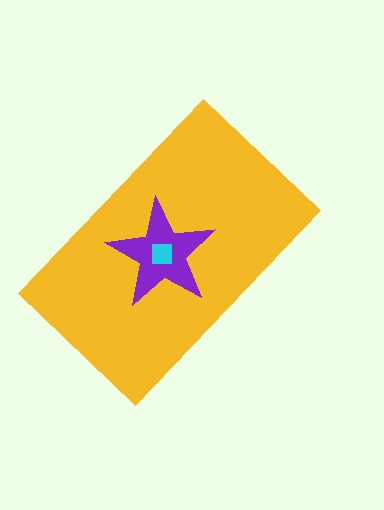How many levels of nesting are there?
3.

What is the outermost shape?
The yellow rectangle.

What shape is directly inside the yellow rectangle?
The purple star.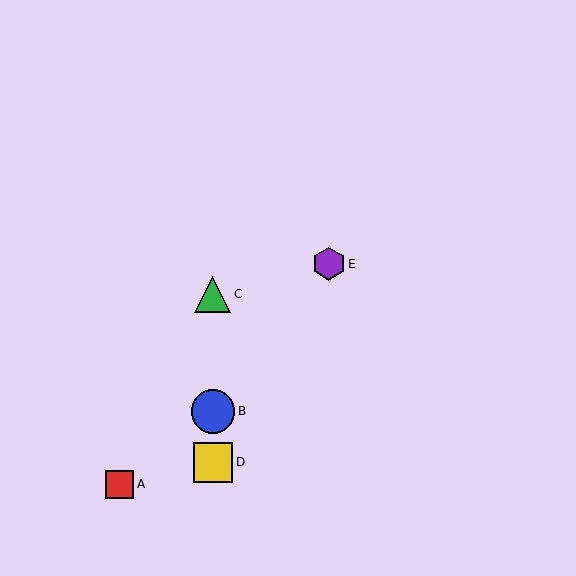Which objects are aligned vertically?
Objects B, C, D are aligned vertically.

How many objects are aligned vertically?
3 objects (B, C, D) are aligned vertically.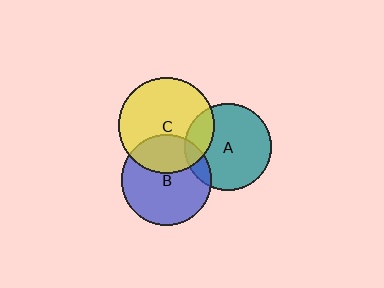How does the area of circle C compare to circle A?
Approximately 1.2 times.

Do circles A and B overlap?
Yes.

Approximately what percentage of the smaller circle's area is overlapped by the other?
Approximately 10%.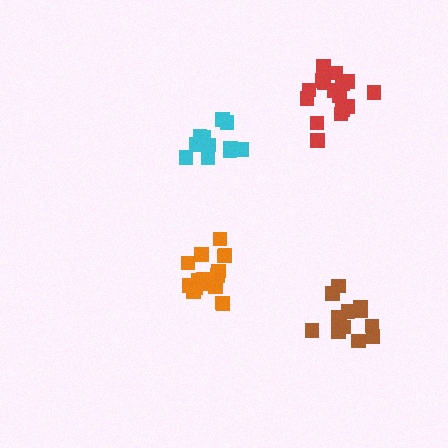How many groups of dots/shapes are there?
There are 4 groups.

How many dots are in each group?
Group 1: 17 dots, Group 2: 11 dots, Group 3: 17 dots, Group 4: 14 dots (59 total).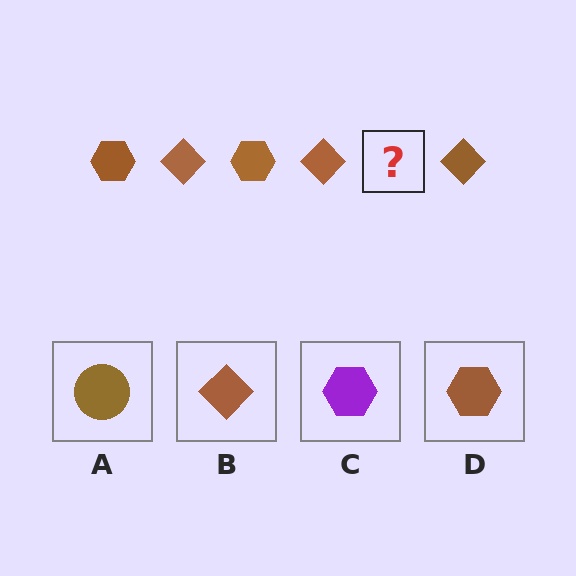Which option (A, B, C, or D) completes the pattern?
D.